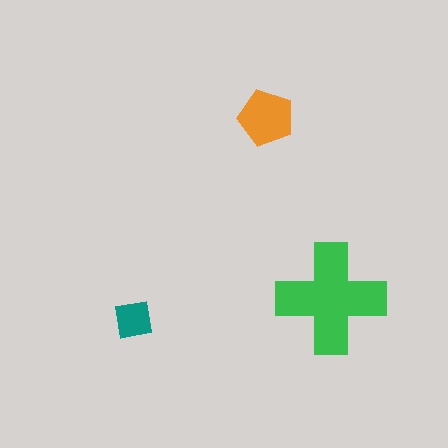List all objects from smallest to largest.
The teal square, the orange pentagon, the green cross.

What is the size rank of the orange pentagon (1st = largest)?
2nd.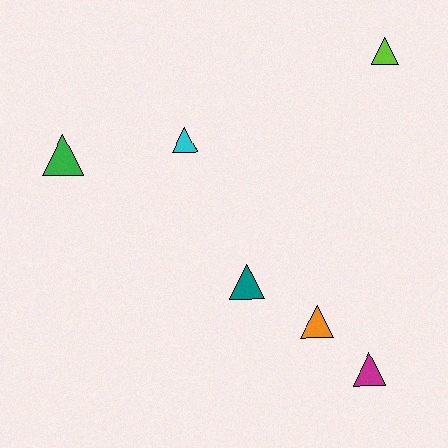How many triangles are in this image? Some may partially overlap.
There are 6 triangles.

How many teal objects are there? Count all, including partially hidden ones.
There is 1 teal object.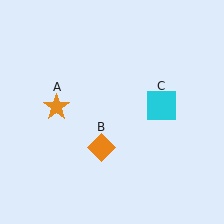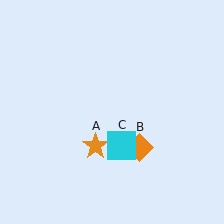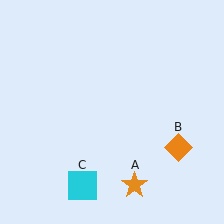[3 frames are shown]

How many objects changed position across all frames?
3 objects changed position: orange star (object A), orange diamond (object B), cyan square (object C).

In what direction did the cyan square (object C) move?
The cyan square (object C) moved down and to the left.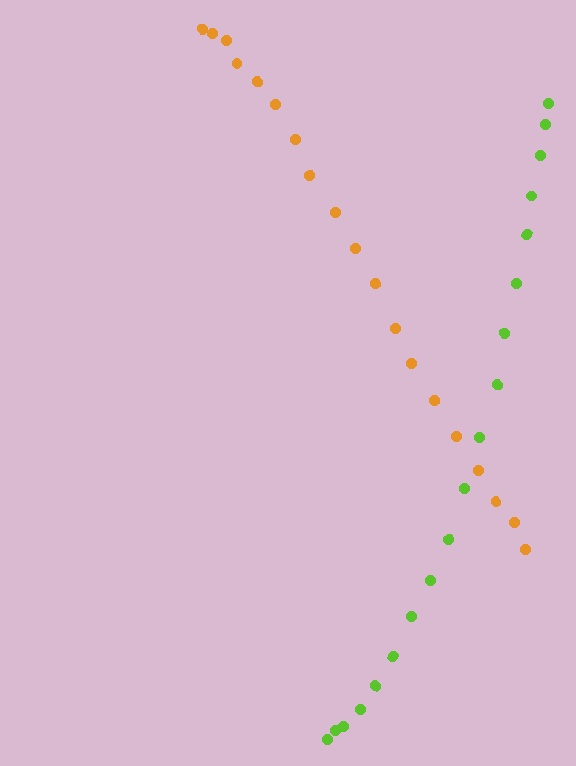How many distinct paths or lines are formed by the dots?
There are 2 distinct paths.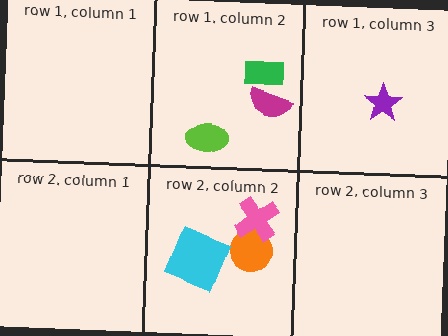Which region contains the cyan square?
The row 2, column 2 region.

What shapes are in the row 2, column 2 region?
The orange circle, the pink cross, the cyan square.